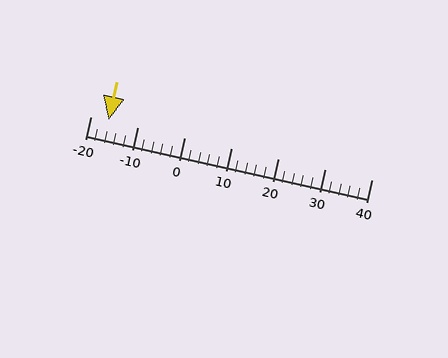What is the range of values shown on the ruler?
The ruler shows values from -20 to 40.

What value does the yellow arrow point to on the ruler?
The yellow arrow points to approximately -16.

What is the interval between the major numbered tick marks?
The major tick marks are spaced 10 units apart.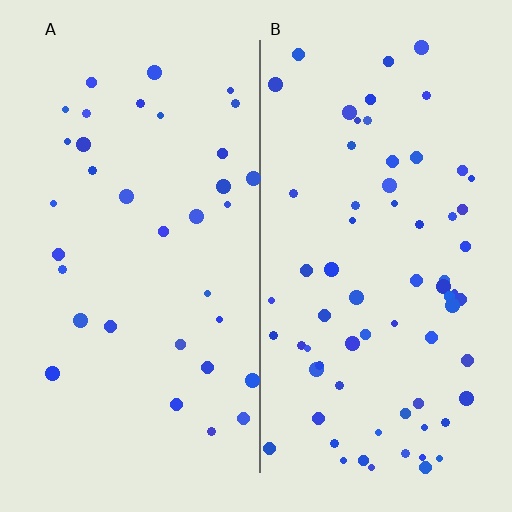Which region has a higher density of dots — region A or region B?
B (the right).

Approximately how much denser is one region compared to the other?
Approximately 2.0× — region B over region A.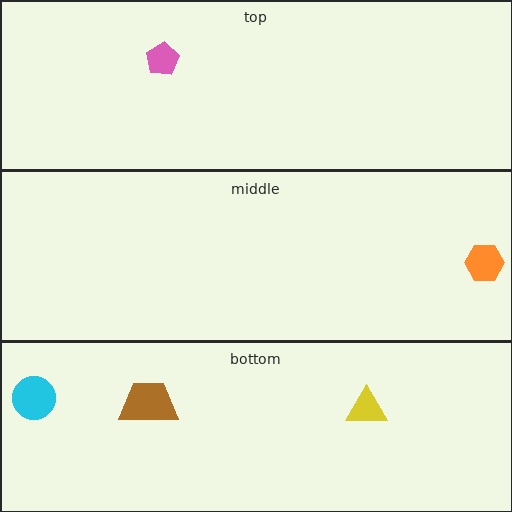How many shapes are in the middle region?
1.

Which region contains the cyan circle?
The bottom region.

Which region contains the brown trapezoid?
The bottom region.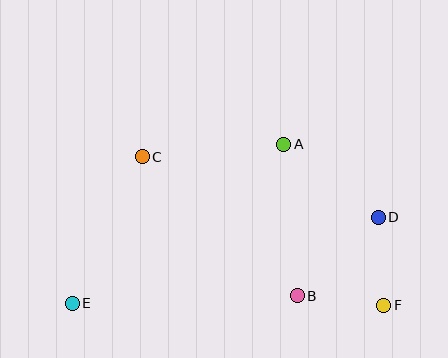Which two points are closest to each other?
Points B and F are closest to each other.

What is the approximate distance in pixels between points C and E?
The distance between C and E is approximately 162 pixels.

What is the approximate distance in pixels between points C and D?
The distance between C and D is approximately 244 pixels.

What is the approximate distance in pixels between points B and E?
The distance between B and E is approximately 225 pixels.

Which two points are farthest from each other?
Points D and E are farthest from each other.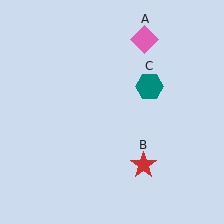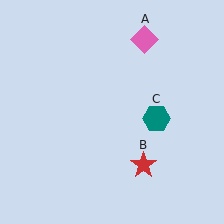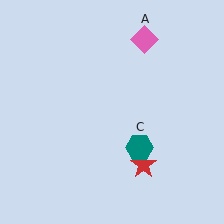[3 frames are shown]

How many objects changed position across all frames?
1 object changed position: teal hexagon (object C).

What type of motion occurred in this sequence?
The teal hexagon (object C) rotated clockwise around the center of the scene.